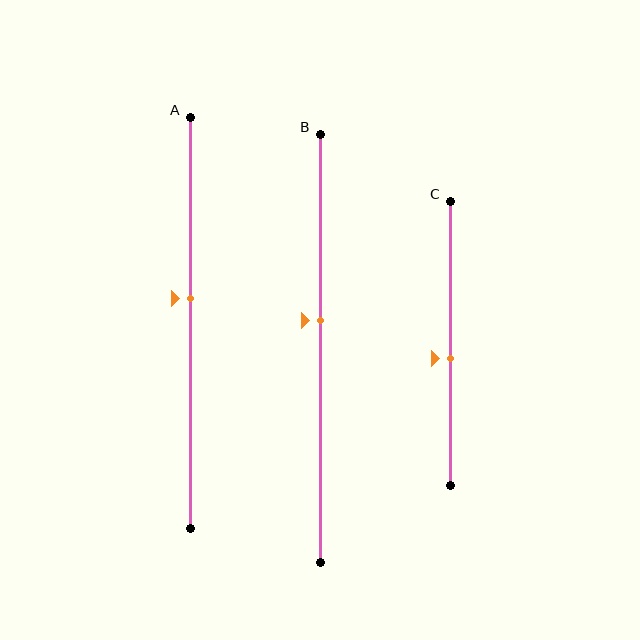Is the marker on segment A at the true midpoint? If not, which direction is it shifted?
No, the marker on segment A is shifted upward by about 6% of the segment length.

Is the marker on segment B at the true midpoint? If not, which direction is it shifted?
No, the marker on segment B is shifted upward by about 6% of the segment length.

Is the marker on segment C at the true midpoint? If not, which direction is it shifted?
No, the marker on segment C is shifted downward by about 5% of the segment length.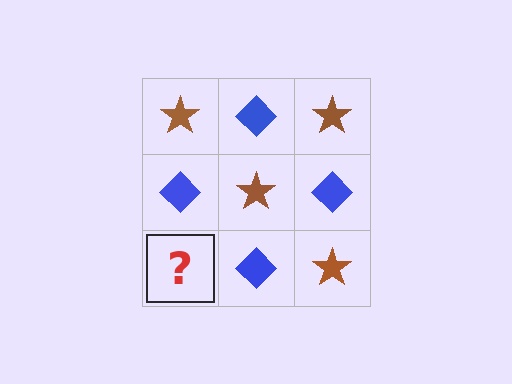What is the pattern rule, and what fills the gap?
The rule is that it alternates brown star and blue diamond in a checkerboard pattern. The gap should be filled with a brown star.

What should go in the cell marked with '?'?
The missing cell should contain a brown star.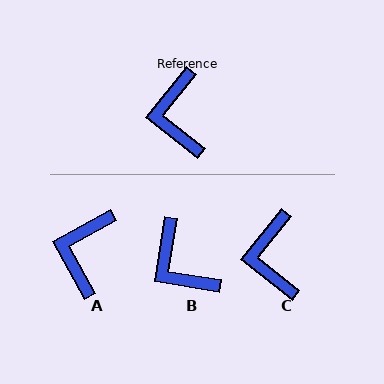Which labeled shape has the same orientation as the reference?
C.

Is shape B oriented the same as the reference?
No, it is off by about 29 degrees.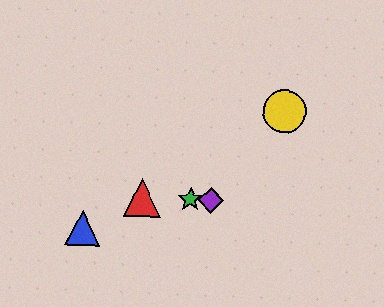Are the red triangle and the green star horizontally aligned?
Yes, both are at y≈198.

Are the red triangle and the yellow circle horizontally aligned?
No, the red triangle is at y≈198 and the yellow circle is at y≈112.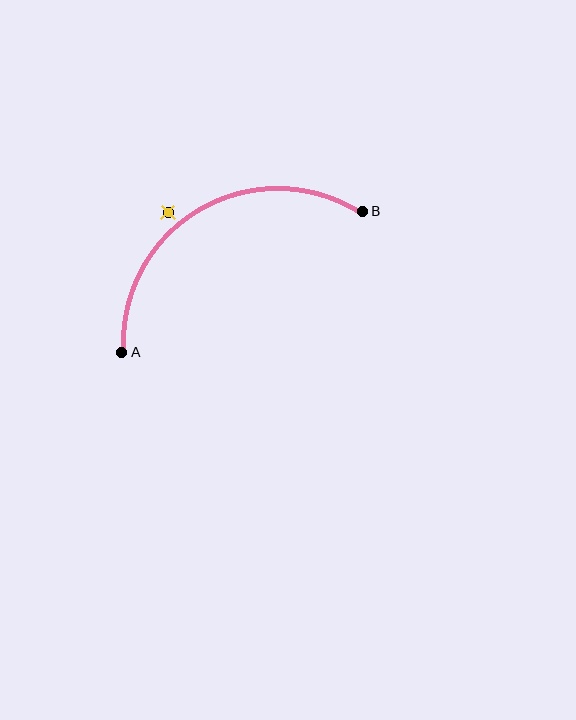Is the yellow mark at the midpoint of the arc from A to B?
No — the yellow mark does not lie on the arc at all. It sits slightly outside the curve.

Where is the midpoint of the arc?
The arc midpoint is the point on the curve farthest from the straight line joining A and B. It sits above that line.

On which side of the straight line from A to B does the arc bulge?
The arc bulges above the straight line connecting A and B.